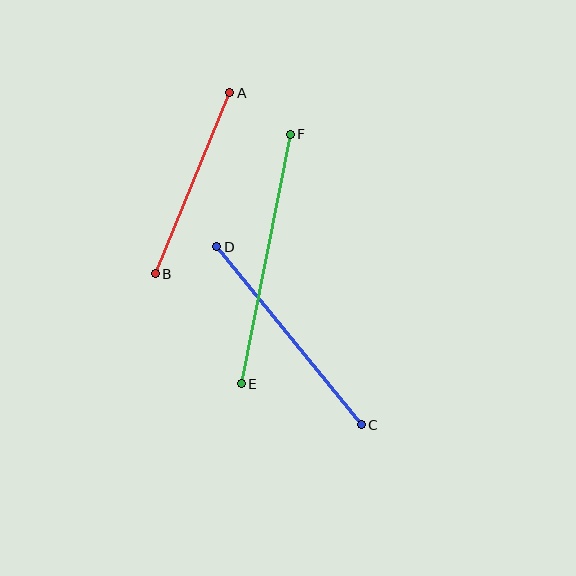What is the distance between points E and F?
The distance is approximately 254 pixels.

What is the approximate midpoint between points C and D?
The midpoint is at approximately (289, 336) pixels.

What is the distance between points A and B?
The distance is approximately 196 pixels.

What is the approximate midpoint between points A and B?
The midpoint is at approximately (192, 183) pixels.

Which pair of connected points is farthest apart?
Points E and F are farthest apart.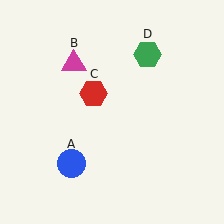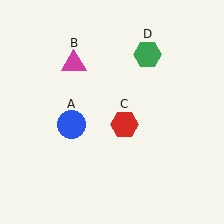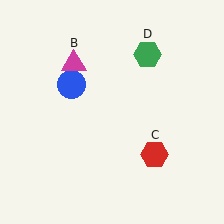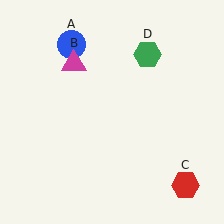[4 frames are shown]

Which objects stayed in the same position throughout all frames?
Magenta triangle (object B) and green hexagon (object D) remained stationary.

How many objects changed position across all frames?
2 objects changed position: blue circle (object A), red hexagon (object C).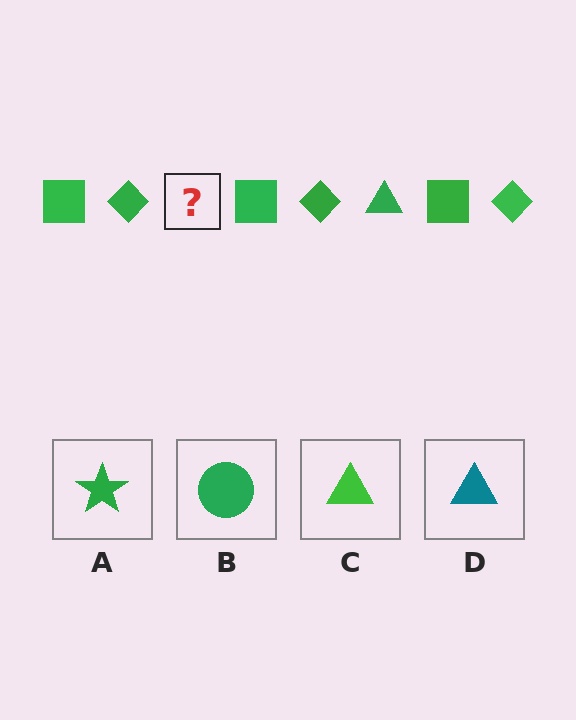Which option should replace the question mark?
Option C.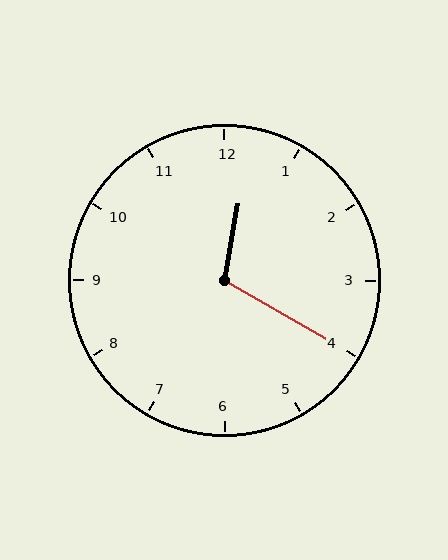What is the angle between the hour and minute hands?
Approximately 110 degrees.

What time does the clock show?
12:20.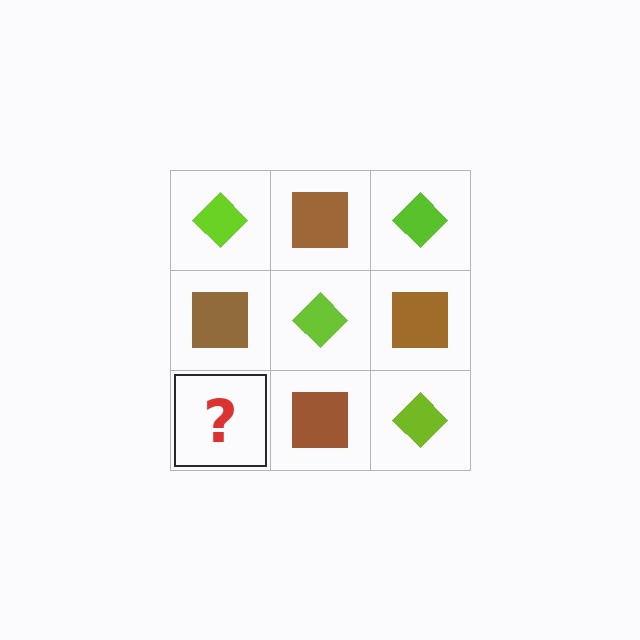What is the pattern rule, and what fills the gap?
The rule is that it alternates lime diamond and brown square in a checkerboard pattern. The gap should be filled with a lime diamond.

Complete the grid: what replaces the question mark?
The question mark should be replaced with a lime diamond.